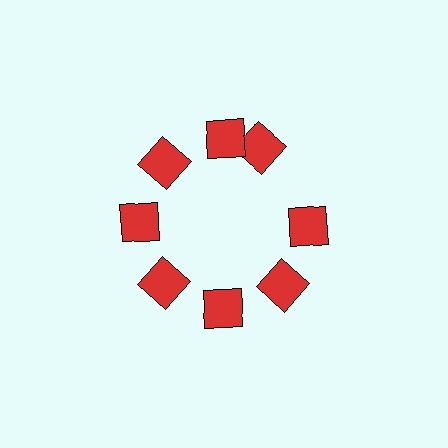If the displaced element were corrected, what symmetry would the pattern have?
It would have 8-fold rotational symmetry — the pattern would map onto itself every 45 degrees.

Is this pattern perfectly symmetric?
No. The 8 red squares are arranged in a ring, but one element near the 2 o'clock position is rotated out of alignment along the ring, breaking the 8-fold rotational symmetry.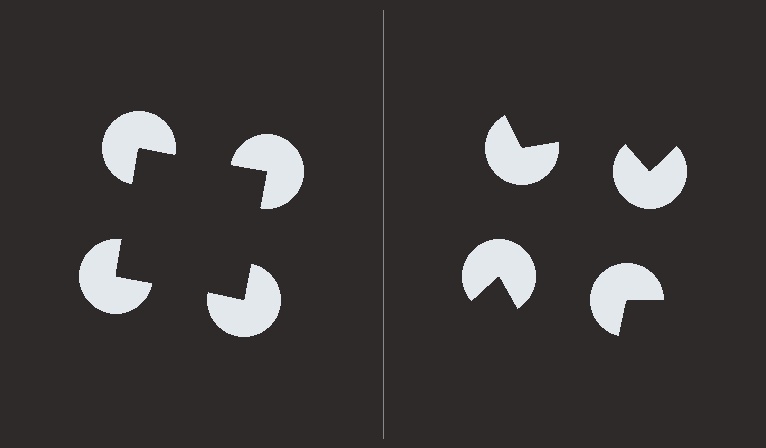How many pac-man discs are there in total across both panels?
8 — 4 on each side.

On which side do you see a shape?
An illusory square appears on the left side. On the right side the wedge cuts are rotated, so no coherent shape forms.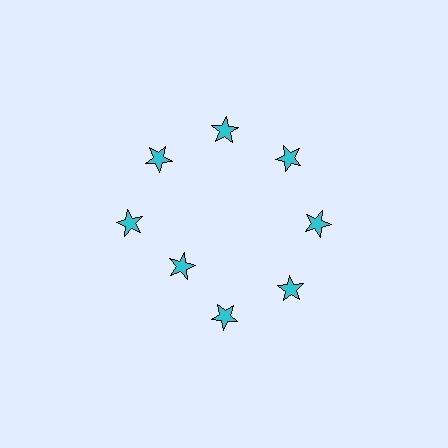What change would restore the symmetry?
The symmetry would be restored by moving it outward, back onto the ring so that all 8 stars sit at equal angles and equal distance from the center.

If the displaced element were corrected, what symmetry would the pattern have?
It would have 8-fold rotational symmetry — the pattern would map onto itself every 45 degrees.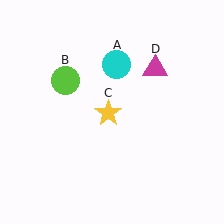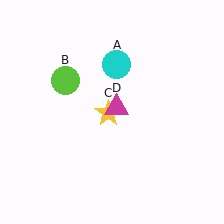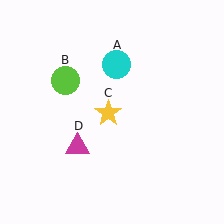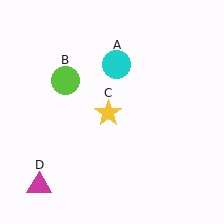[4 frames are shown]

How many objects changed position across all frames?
1 object changed position: magenta triangle (object D).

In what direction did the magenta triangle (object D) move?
The magenta triangle (object D) moved down and to the left.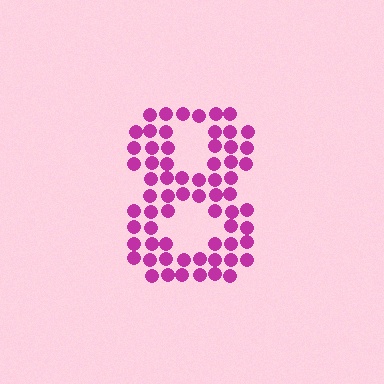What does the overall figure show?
The overall figure shows the digit 8.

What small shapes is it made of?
It is made of small circles.